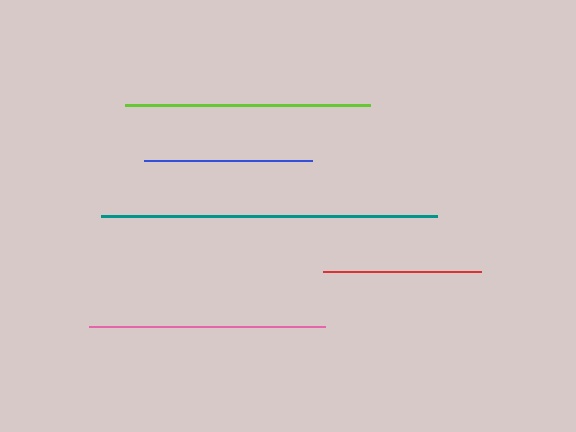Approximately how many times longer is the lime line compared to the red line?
The lime line is approximately 1.6 times the length of the red line.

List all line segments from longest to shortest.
From longest to shortest: teal, lime, pink, blue, red.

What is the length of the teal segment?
The teal segment is approximately 336 pixels long.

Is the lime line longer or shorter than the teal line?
The teal line is longer than the lime line.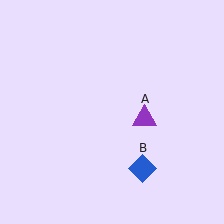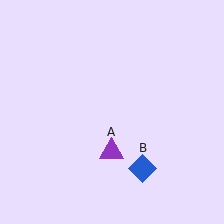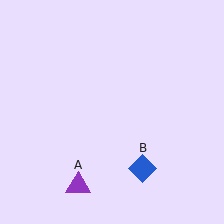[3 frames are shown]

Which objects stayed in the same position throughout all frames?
Blue diamond (object B) remained stationary.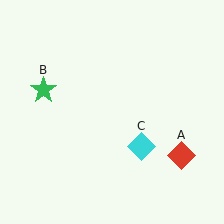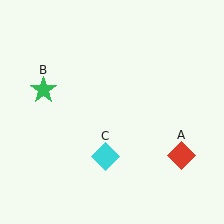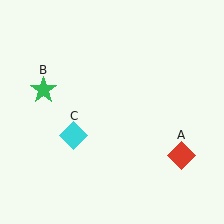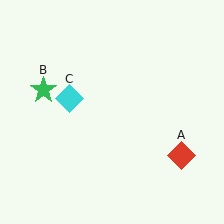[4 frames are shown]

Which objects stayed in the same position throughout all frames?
Red diamond (object A) and green star (object B) remained stationary.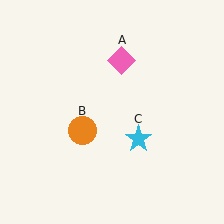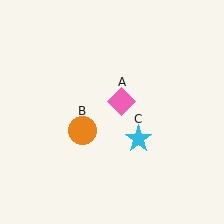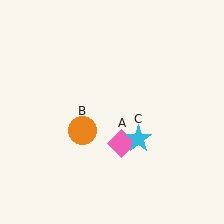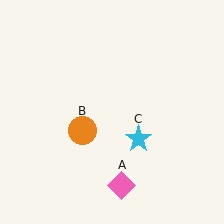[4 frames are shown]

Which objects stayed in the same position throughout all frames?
Orange circle (object B) and cyan star (object C) remained stationary.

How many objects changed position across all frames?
1 object changed position: pink diamond (object A).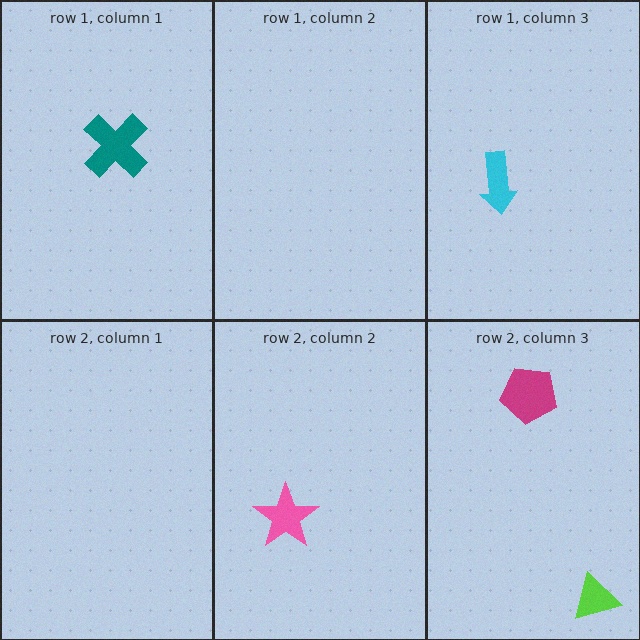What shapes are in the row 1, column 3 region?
The cyan arrow.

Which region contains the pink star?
The row 2, column 2 region.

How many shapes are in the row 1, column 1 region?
1.